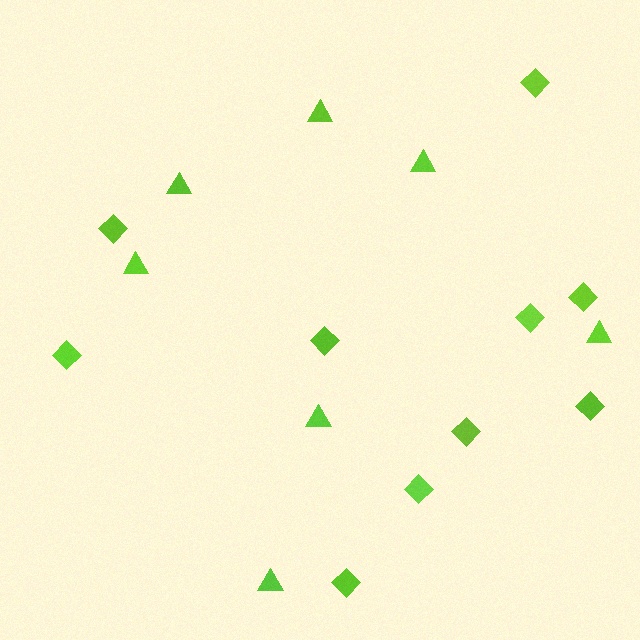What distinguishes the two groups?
There are 2 groups: one group of diamonds (10) and one group of triangles (7).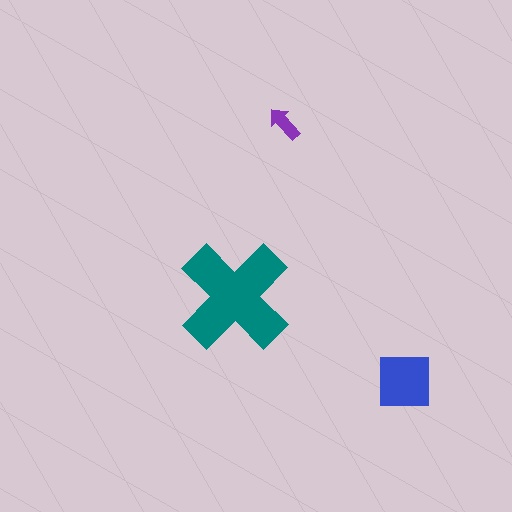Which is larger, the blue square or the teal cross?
The teal cross.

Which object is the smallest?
The purple arrow.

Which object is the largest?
The teal cross.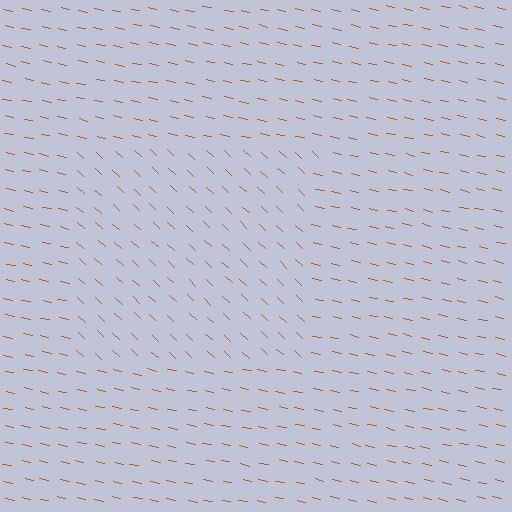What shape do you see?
I see a rectangle.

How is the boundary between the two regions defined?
The boundary is defined purely by a change in line orientation (approximately 30 degrees difference). All lines are the same color and thickness.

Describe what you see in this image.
The image is filled with small brown line segments. A rectangle region in the image has lines oriented differently from the surrounding lines, creating a visible texture boundary.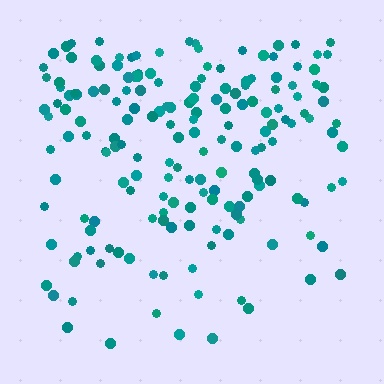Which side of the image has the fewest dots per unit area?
The bottom.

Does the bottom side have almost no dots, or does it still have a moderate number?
Still a moderate number, just noticeably fewer than the top.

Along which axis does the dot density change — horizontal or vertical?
Vertical.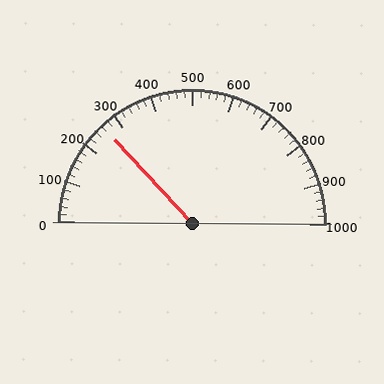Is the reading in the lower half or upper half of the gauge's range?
The reading is in the lower half of the range (0 to 1000).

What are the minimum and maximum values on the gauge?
The gauge ranges from 0 to 1000.